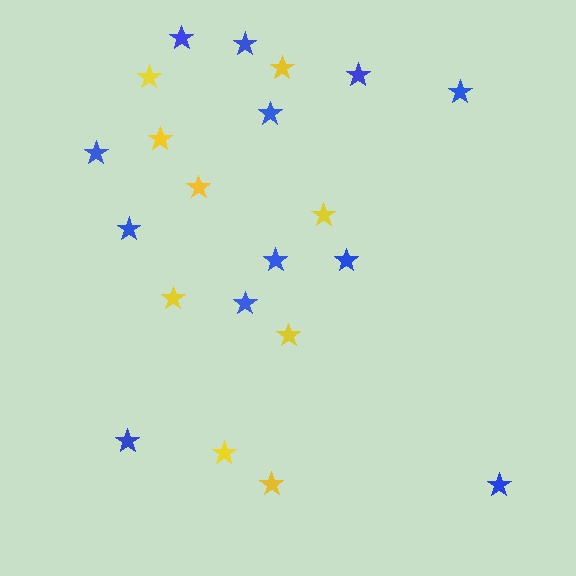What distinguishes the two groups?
There are 2 groups: one group of yellow stars (9) and one group of blue stars (12).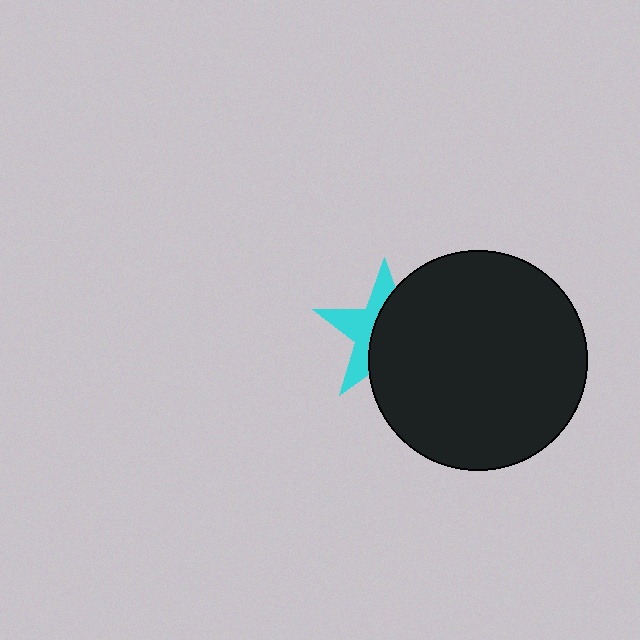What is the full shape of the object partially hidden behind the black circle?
The partially hidden object is a cyan star.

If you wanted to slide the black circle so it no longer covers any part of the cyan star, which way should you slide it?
Slide it right — that is the most direct way to separate the two shapes.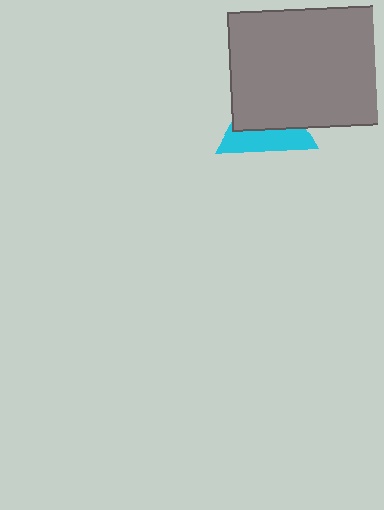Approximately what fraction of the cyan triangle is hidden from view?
Roughly 57% of the cyan triangle is hidden behind the gray rectangle.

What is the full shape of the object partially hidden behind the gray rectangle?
The partially hidden object is a cyan triangle.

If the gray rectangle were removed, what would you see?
You would see the complete cyan triangle.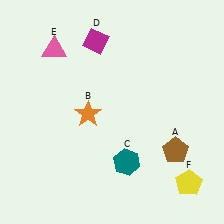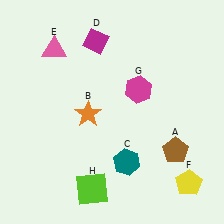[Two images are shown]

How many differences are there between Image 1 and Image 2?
There are 2 differences between the two images.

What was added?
A magenta hexagon (G), a lime square (H) were added in Image 2.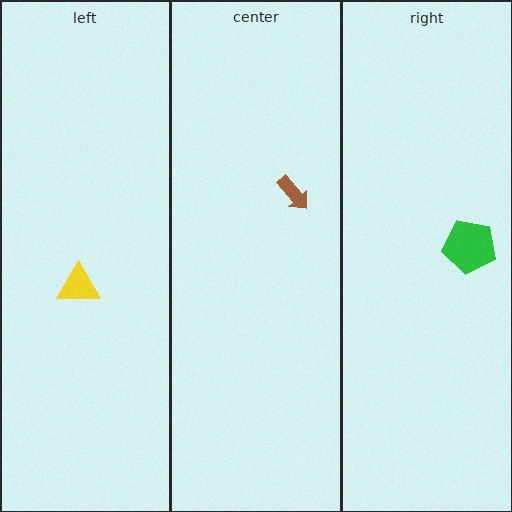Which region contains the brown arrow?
The center region.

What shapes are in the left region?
The yellow triangle.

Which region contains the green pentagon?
The right region.